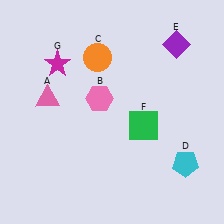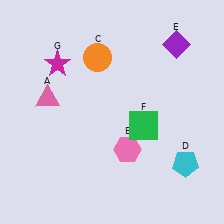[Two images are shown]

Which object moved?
The pink hexagon (B) moved down.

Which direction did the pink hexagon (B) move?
The pink hexagon (B) moved down.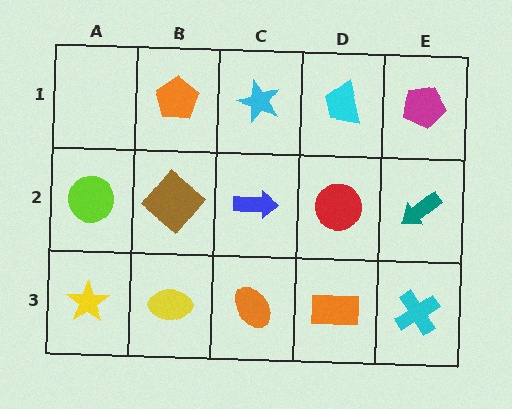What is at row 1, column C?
A cyan star.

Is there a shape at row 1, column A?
No, that cell is empty.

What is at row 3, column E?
A cyan cross.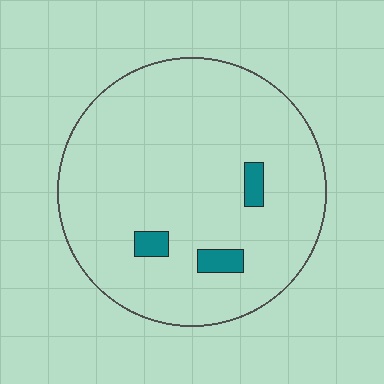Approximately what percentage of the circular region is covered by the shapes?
Approximately 5%.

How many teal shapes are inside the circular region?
3.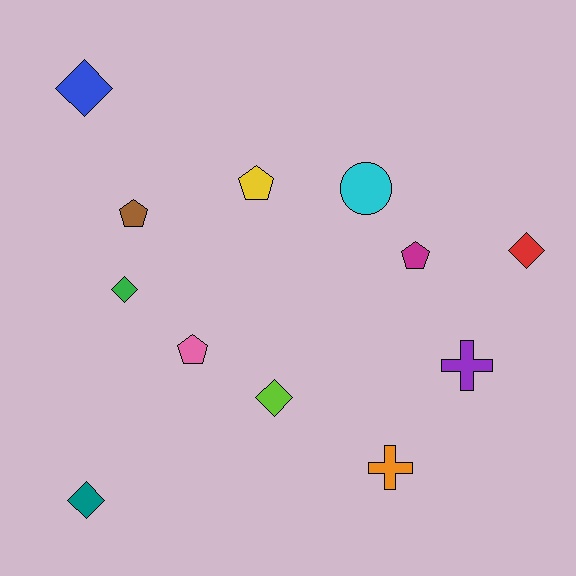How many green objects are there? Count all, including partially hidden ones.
There is 1 green object.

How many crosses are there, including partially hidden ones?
There are 2 crosses.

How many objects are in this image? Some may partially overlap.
There are 12 objects.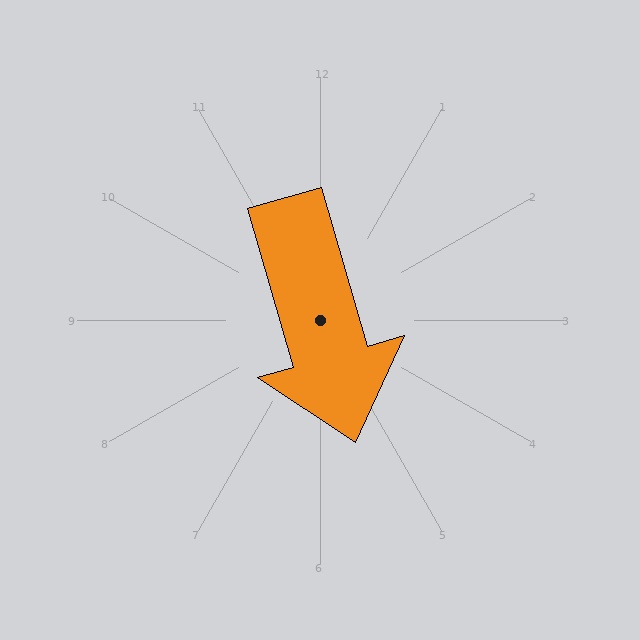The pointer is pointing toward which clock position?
Roughly 5 o'clock.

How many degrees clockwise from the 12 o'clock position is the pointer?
Approximately 164 degrees.